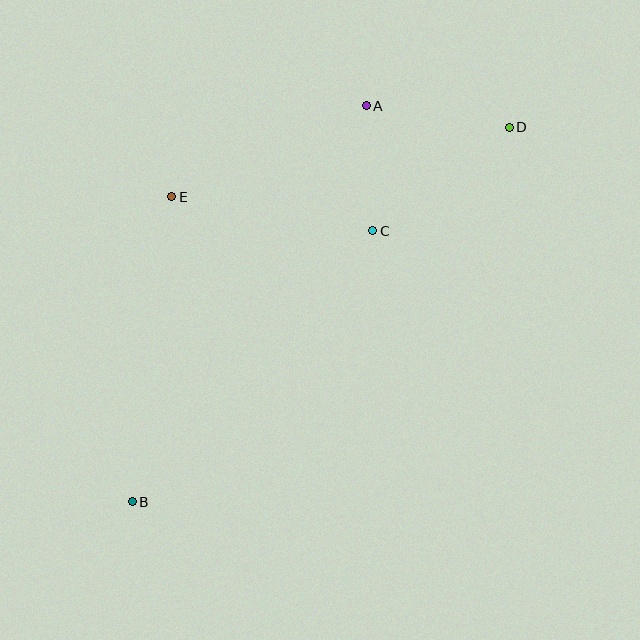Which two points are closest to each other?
Points A and C are closest to each other.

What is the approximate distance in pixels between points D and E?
The distance between D and E is approximately 345 pixels.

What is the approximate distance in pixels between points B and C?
The distance between B and C is approximately 362 pixels.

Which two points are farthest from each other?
Points B and D are farthest from each other.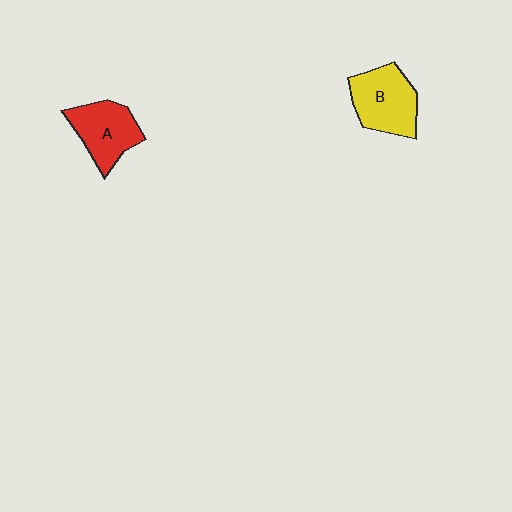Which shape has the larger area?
Shape B (yellow).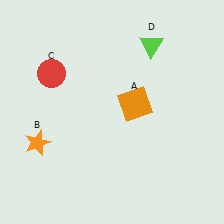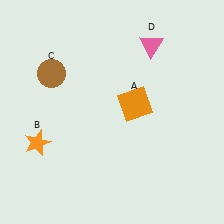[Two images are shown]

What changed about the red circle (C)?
In Image 1, C is red. In Image 2, it changed to brown.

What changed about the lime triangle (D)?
In Image 1, D is lime. In Image 2, it changed to pink.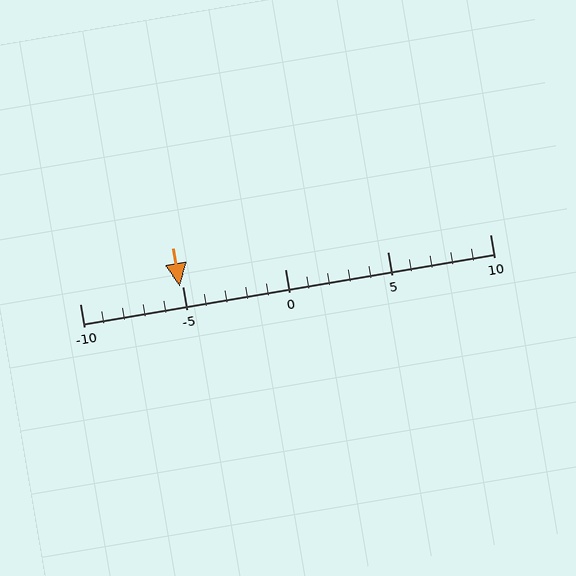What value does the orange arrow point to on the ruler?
The orange arrow points to approximately -5.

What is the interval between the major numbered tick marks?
The major tick marks are spaced 5 units apart.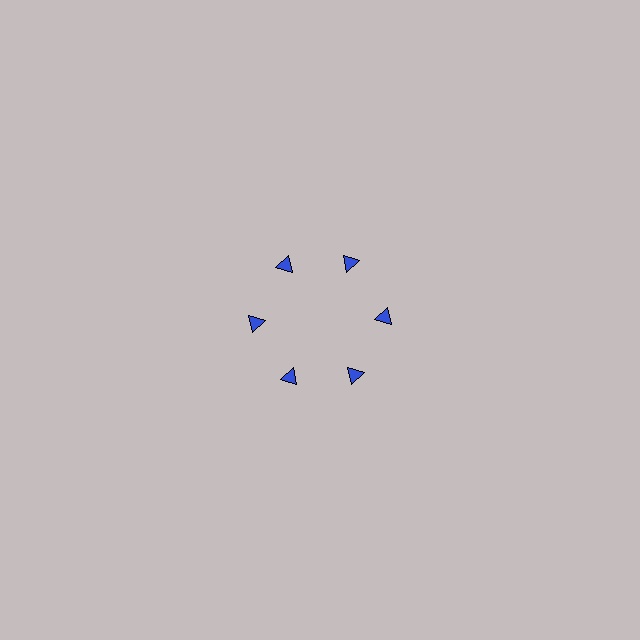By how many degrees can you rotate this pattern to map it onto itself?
The pattern maps onto itself every 60 degrees of rotation.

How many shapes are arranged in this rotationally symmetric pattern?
There are 6 shapes, arranged in 6 groups of 1.